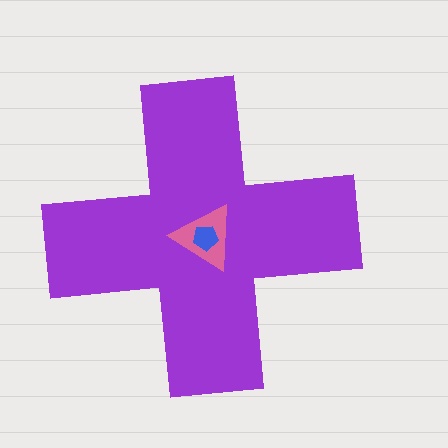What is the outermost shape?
The purple cross.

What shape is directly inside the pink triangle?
The blue pentagon.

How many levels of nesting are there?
3.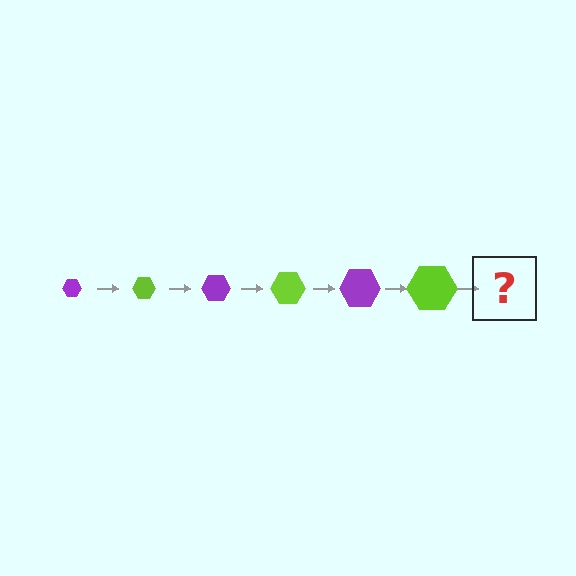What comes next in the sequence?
The next element should be a purple hexagon, larger than the previous one.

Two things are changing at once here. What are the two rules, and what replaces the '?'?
The two rules are that the hexagon grows larger each step and the color cycles through purple and lime. The '?' should be a purple hexagon, larger than the previous one.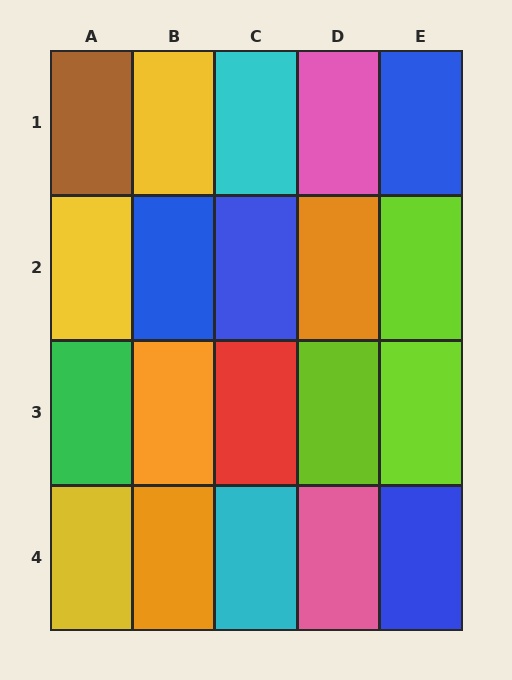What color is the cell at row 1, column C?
Cyan.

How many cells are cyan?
2 cells are cyan.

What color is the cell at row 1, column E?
Blue.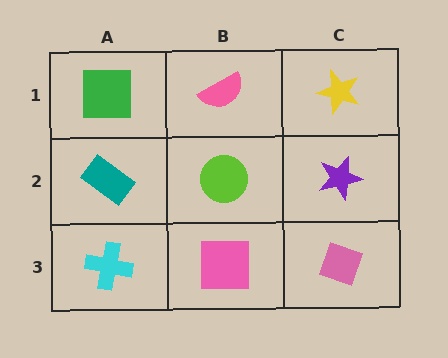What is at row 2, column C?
A purple star.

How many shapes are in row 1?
3 shapes.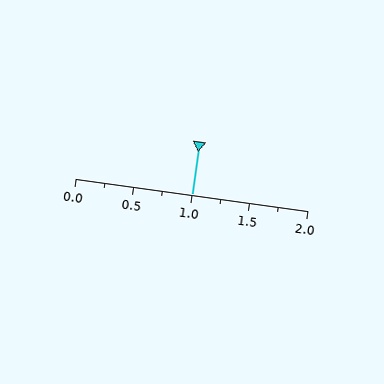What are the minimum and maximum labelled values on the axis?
The axis runs from 0.0 to 2.0.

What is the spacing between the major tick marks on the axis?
The major ticks are spaced 0.5 apart.